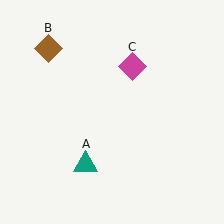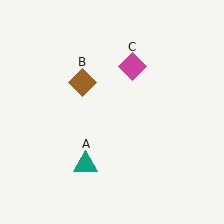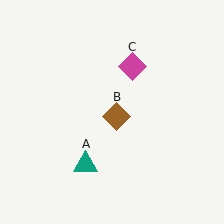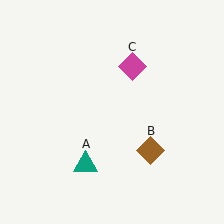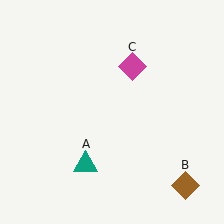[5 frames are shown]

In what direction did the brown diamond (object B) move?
The brown diamond (object B) moved down and to the right.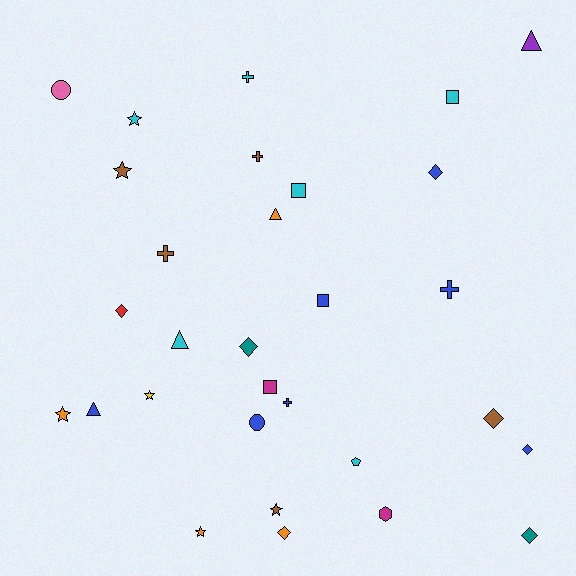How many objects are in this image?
There are 30 objects.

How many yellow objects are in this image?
There is 1 yellow object.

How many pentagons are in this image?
There is 1 pentagon.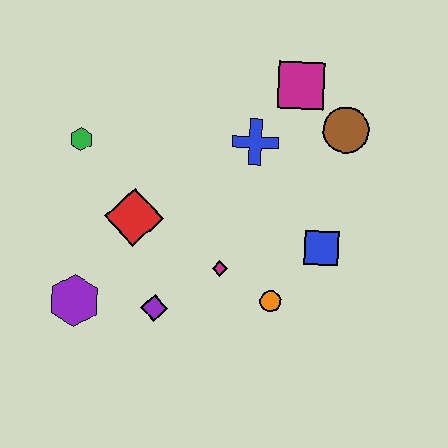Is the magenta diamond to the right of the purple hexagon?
Yes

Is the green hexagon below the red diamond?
No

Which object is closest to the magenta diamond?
The orange circle is closest to the magenta diamond.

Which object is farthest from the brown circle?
The purple hexagon is farthest from the brown circle.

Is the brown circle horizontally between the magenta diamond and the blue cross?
No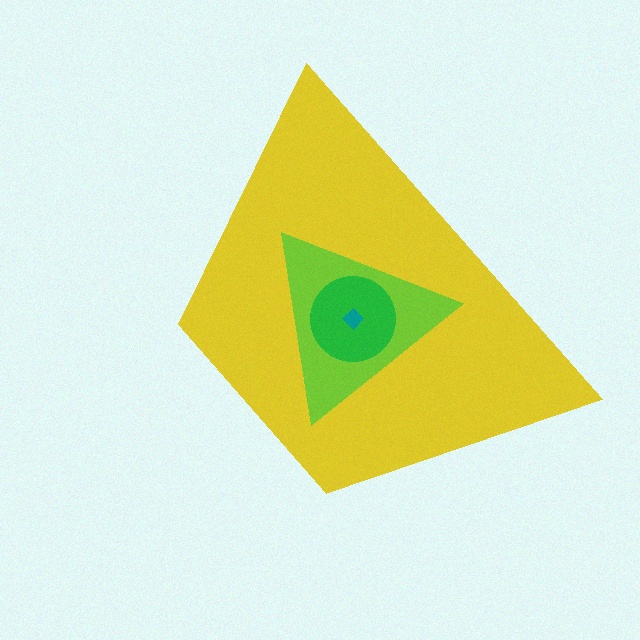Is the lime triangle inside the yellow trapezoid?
Yes.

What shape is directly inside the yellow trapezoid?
The lime triangle.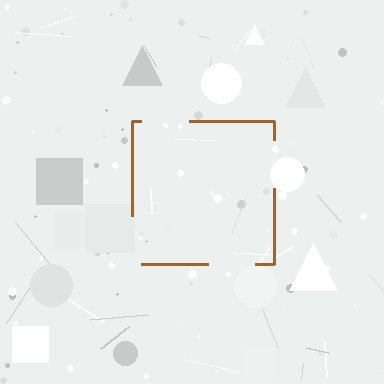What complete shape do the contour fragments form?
The contour fragments form a square.